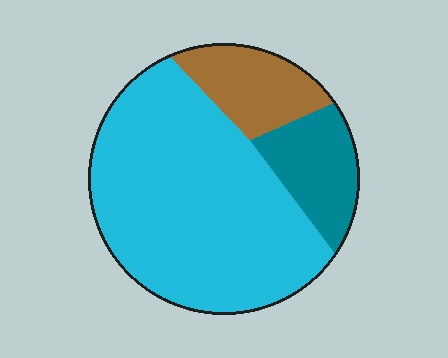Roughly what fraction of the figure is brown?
Brown takes up about one sixth (1/6) of the figure.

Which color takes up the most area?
Cyan, at roughly 70%.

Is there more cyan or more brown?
Cyan.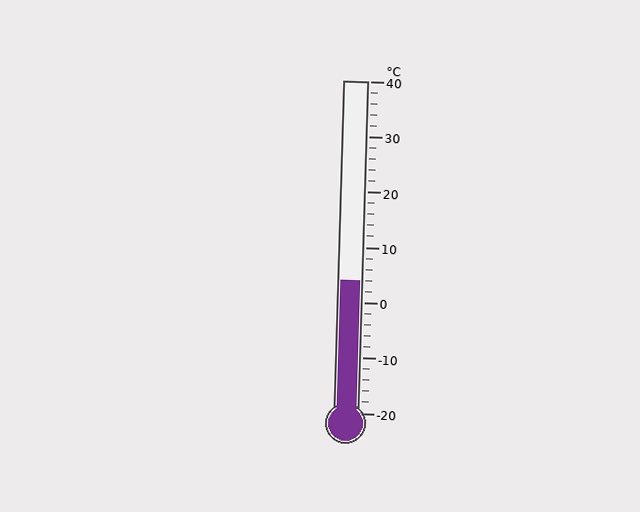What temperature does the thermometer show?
The thermometer shows approximately 4°C.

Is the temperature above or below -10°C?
The temperature is above -10°C.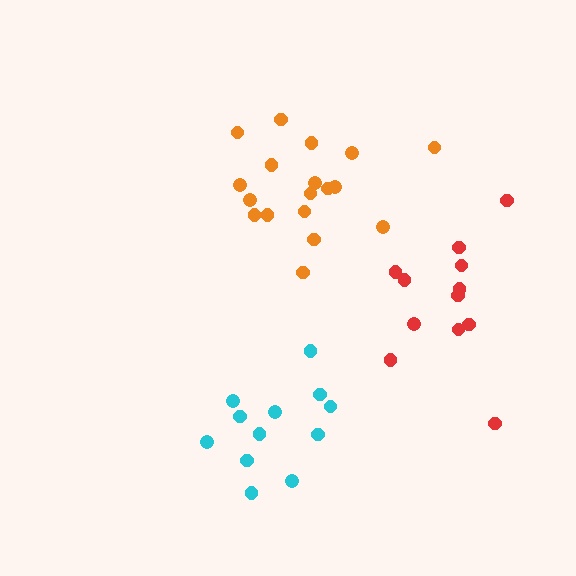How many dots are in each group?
Group 1: 12 dots, Group 2: 18 dots, Group 3: 12 dots (42 total).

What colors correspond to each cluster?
The clusters are colored: cyan, orange, red.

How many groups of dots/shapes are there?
There are 3 groups.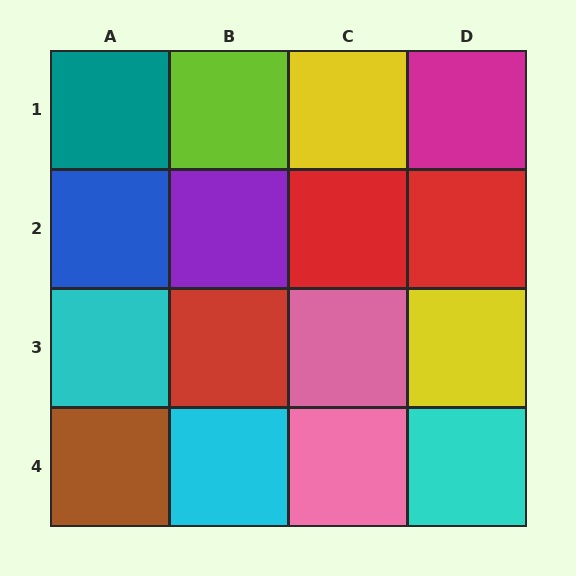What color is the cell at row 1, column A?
Teal.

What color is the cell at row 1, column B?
Lime.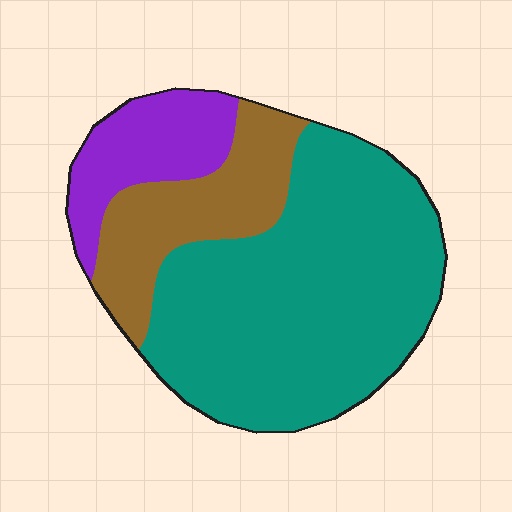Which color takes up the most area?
Teal, at roughly 65%.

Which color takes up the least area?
Purple, at roughly 15%.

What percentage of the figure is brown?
Brown takes up about one fifth (1/5) of the figure.